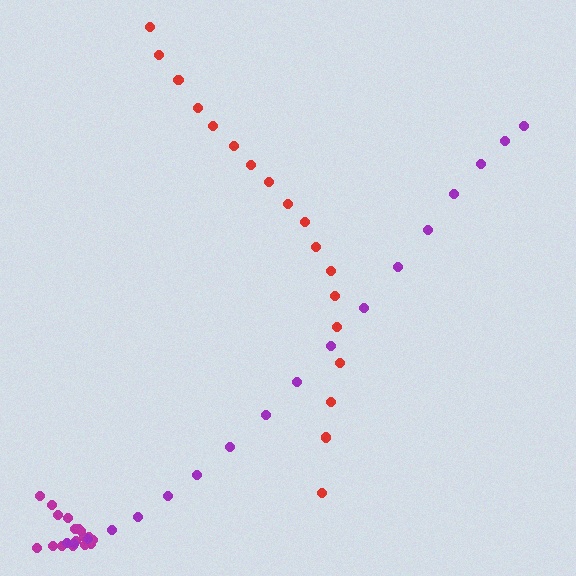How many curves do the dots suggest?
There are 3 distinct paths.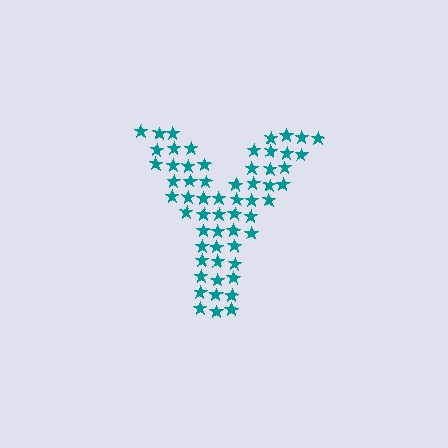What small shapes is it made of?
It is made of small stars.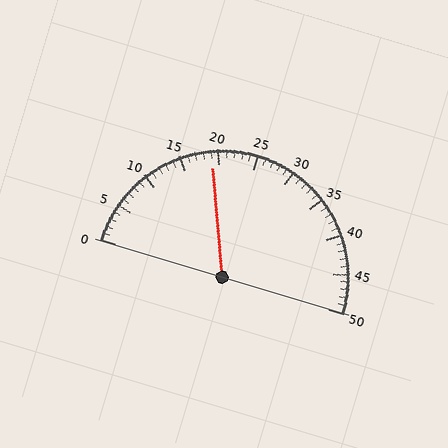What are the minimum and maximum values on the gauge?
The gauge ranges from 0 to 50.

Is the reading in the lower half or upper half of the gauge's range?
The reading is in the lower half of the range (0 to 50).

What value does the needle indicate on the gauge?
The needle indicates approximately 19.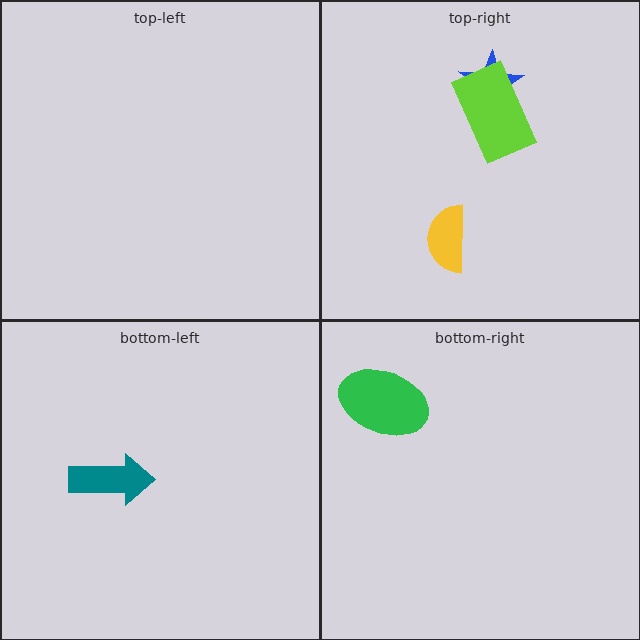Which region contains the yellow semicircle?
The top-right region.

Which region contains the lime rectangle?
The top-right region.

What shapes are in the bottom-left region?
The teal arrow.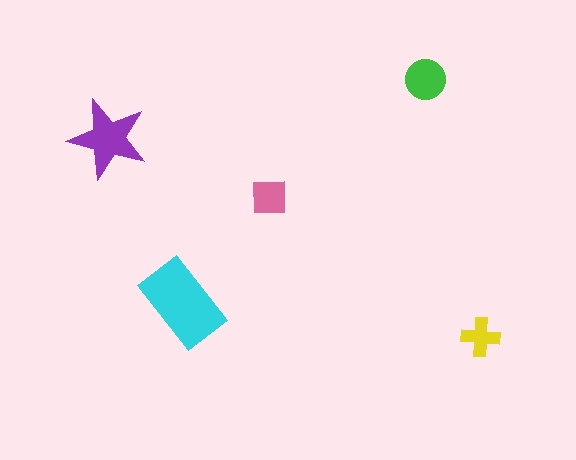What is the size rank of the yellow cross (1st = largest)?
5th.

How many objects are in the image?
There are 5 objects in the image.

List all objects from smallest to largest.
The yellow cross, the pink square, the green circle, the purple star, the cyan rectangle.